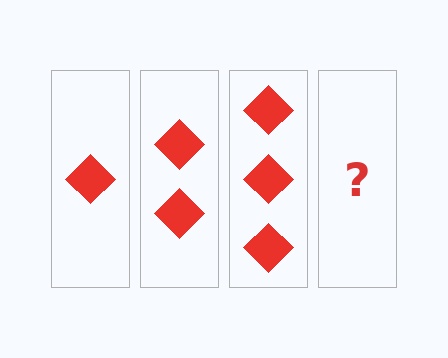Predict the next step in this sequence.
The next step is 4 diamonds.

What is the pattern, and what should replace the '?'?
The pattern is that each step adds one more diamond. The '?' should be 4 diamonds.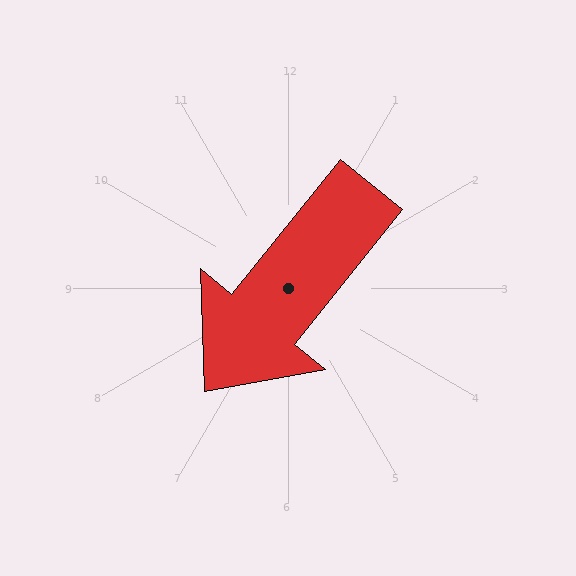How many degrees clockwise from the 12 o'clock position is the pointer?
Approximately 219 degrees.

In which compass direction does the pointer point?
Southwest.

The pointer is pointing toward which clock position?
Roughly 7 o'clock.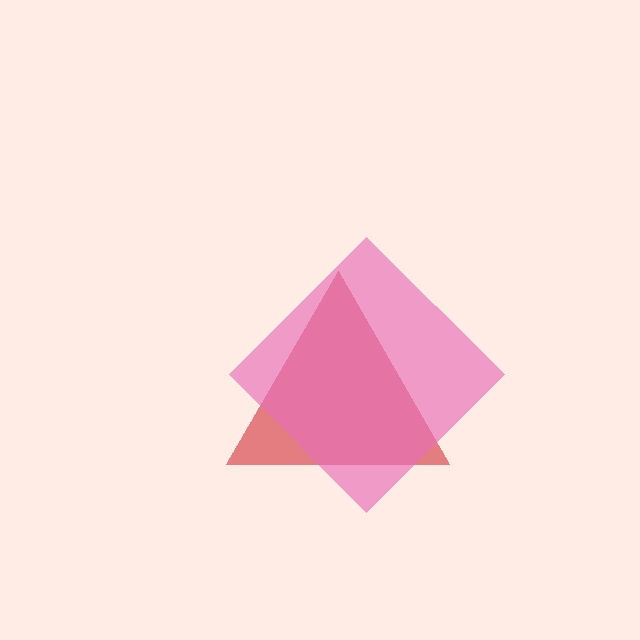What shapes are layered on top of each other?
The layered shapes are: a red triangle, a pink diamond.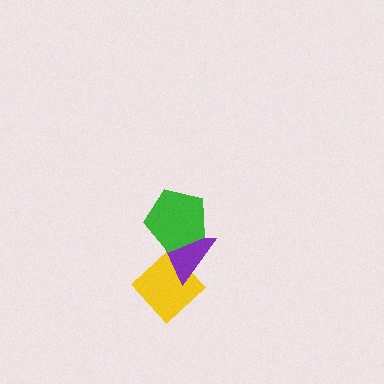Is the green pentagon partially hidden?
No, no other shape covers it.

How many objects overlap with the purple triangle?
2 objects overlap with the purple triangle.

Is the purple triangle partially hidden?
Yes, it is partially covered by another shape.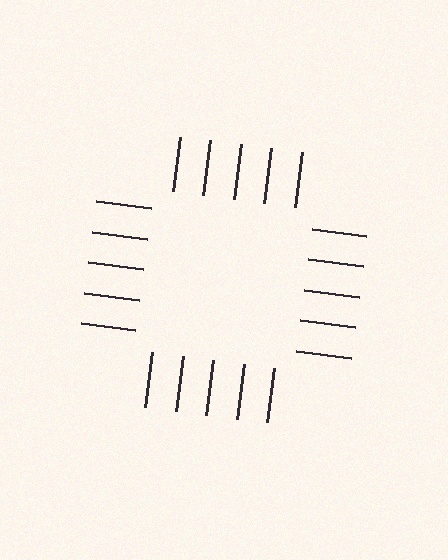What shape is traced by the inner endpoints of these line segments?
An illusory square — the line segments terminate on its edges but no continuous stroke is drawn.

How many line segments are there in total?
20 — 5 along each of the 4 edges.